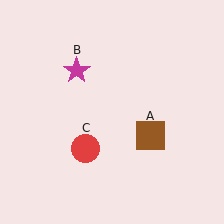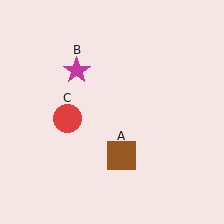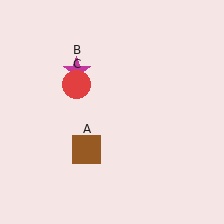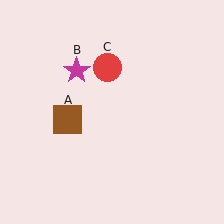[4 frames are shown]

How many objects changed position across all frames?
2 objects changed position: brown square (object A), red circle (object C).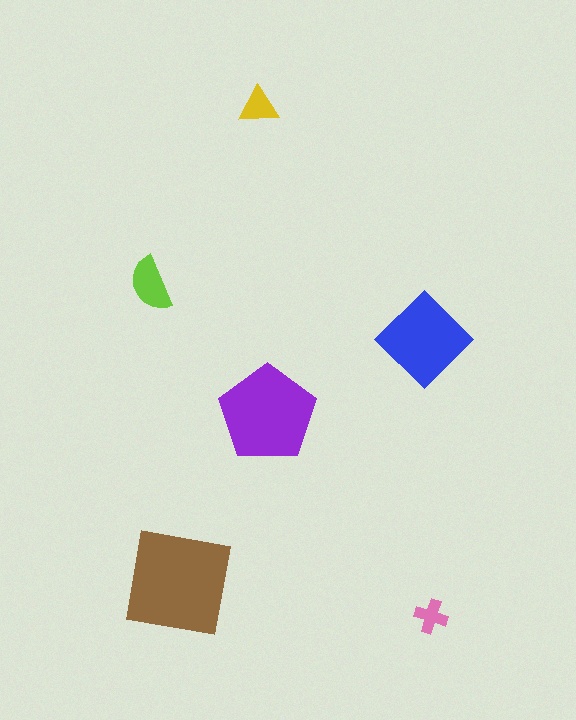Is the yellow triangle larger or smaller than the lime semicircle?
Smaller.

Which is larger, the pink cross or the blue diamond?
The blue diamond.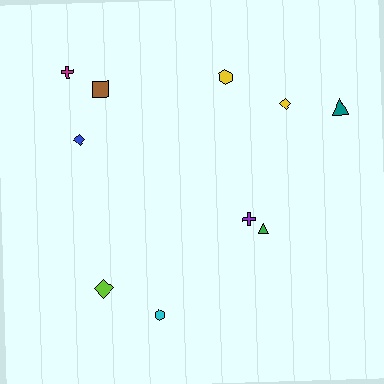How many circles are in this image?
There are no circles.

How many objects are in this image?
There are 10 objects.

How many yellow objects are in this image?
There are 2 yellow objects.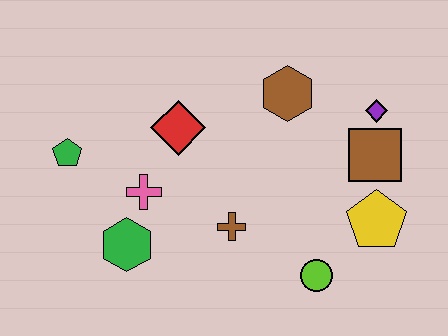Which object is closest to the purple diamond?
The brown square is closest to the purple diamond.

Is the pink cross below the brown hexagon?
Yes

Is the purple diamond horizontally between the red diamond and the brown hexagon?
No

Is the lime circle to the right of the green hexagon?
Yes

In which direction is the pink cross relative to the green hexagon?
The pink cross is above the green hexagon.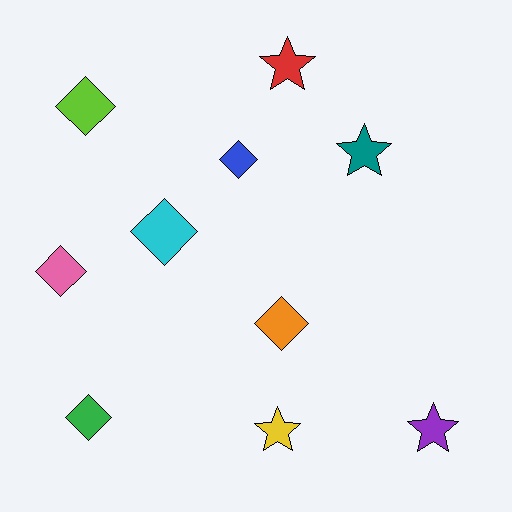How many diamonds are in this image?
There are 6 diamonds.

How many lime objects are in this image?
There is 1 lime object.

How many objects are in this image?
There are 10 objects.